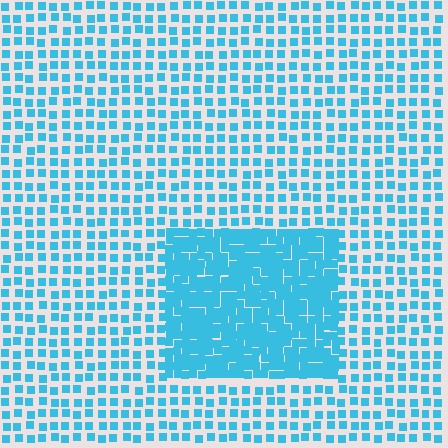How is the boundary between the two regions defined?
The boundary is defined by a change in element density (approximately 2.3x ratio). All elements are the same color, size, and shape.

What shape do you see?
I see a rectangle.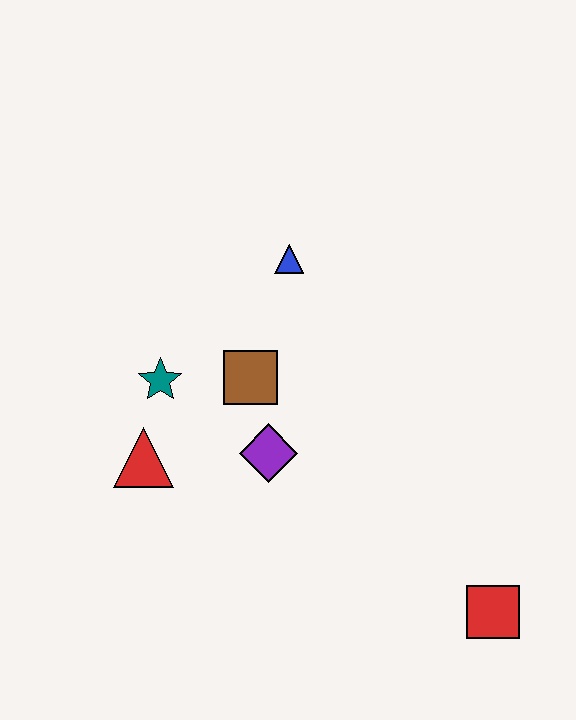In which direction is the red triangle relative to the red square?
The red triangle is to the left of the red square.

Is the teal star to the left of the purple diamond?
Yes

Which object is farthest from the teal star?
The red square is farthest from the teal star.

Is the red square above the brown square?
No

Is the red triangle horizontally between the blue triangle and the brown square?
No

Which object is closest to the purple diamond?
The brown square is closest to the purple diamond.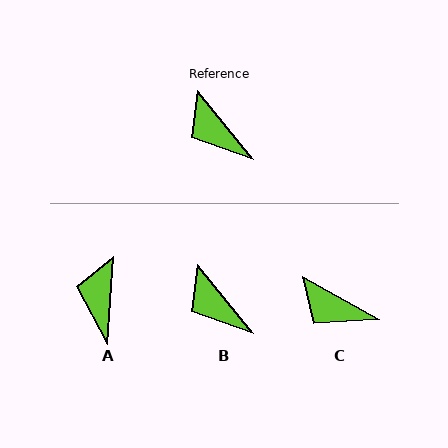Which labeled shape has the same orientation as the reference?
B.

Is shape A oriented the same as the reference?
No, it is off by about 43 degrees.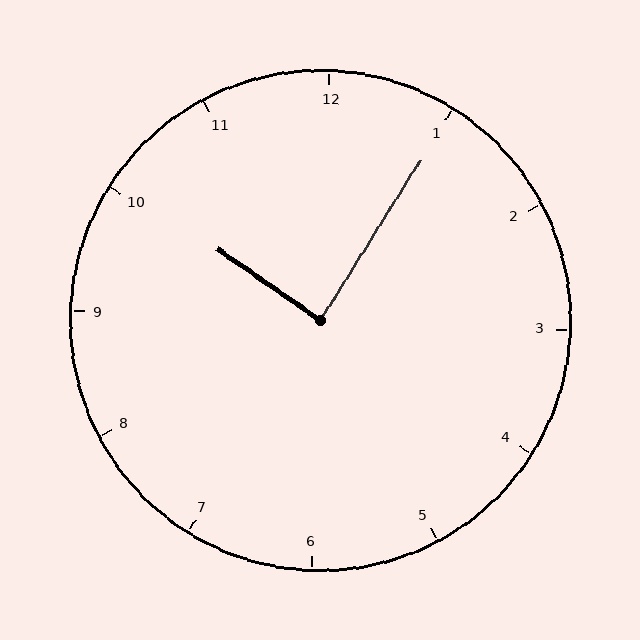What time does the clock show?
10:05.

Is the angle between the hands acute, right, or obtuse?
It is right.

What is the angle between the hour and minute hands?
Approximately 88 degrees.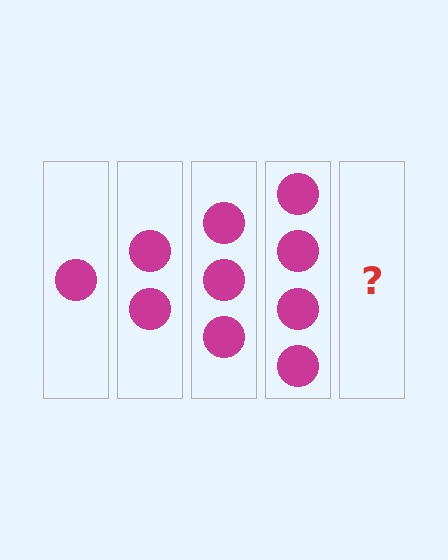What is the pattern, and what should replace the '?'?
The pattern is that each step adds one more circle. The '?' should be 5 circles.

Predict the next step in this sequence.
The next step is 5 circles.